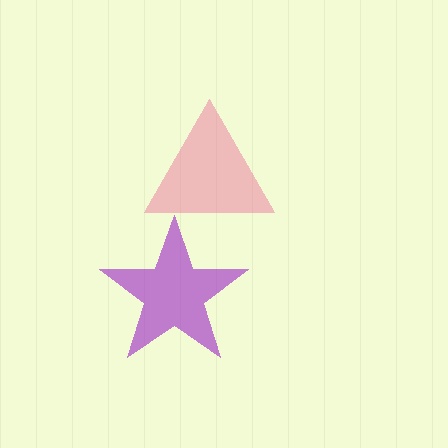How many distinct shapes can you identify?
There are 2 distinct shapes: a purple star, a pink triangle.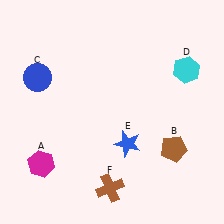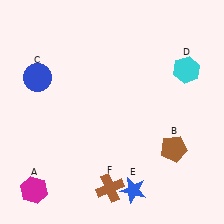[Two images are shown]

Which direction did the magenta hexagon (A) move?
The magenta hexagon (A) moved down.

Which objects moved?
The objects that moved are: the magenta hexagon (A), the blue star (E).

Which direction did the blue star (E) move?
The blue star (E) moved down.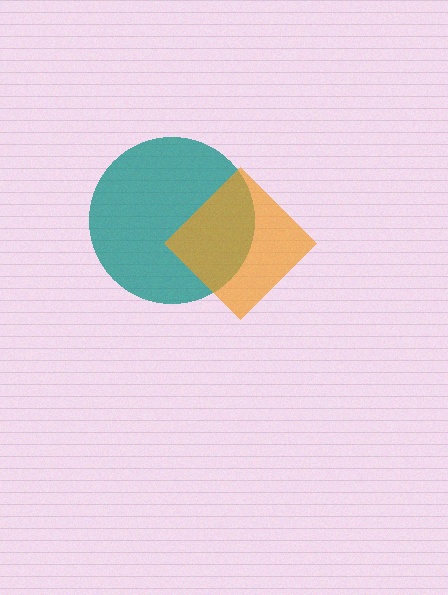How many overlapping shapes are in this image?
There are 2 overlapping shapes in the image.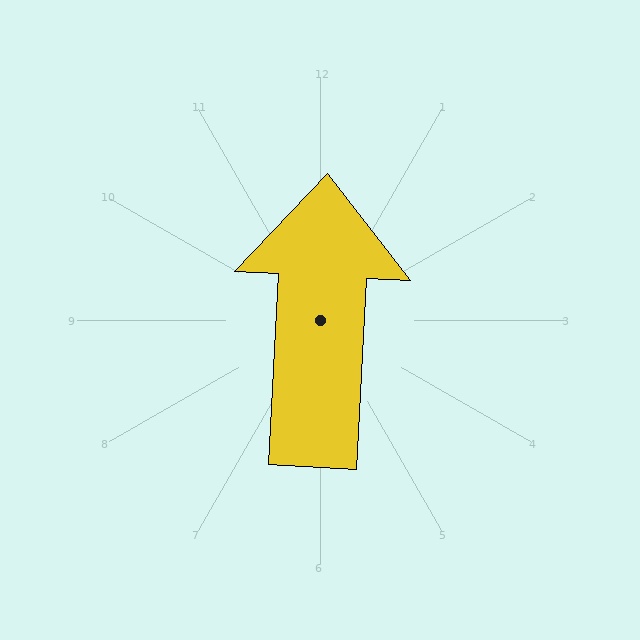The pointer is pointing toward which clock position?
Roughly 12 o'clock.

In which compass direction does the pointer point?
North.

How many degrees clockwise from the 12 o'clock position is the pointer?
Approximately 3 degrees.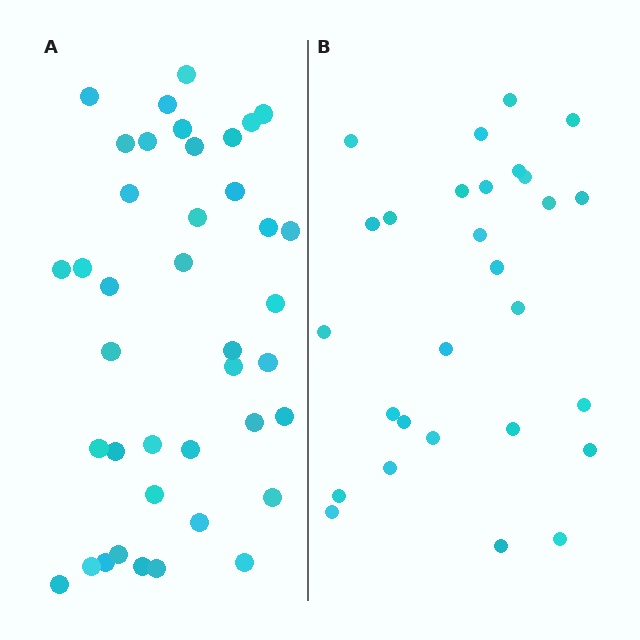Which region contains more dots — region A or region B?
Region A (the left region) has more dots.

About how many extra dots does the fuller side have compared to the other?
Region A has roughly 12 or so more dots than region B.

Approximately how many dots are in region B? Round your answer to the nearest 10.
About 30 dots. (The exact count is 28, which rounds to 30.)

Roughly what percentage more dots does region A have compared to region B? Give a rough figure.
About 45% more.